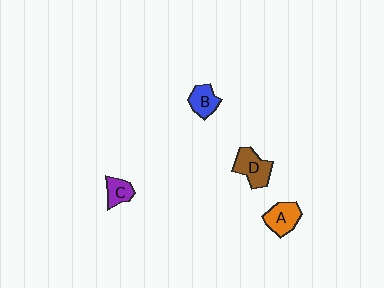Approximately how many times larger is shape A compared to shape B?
Approximately 1.2 times.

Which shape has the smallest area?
Shape C (purple).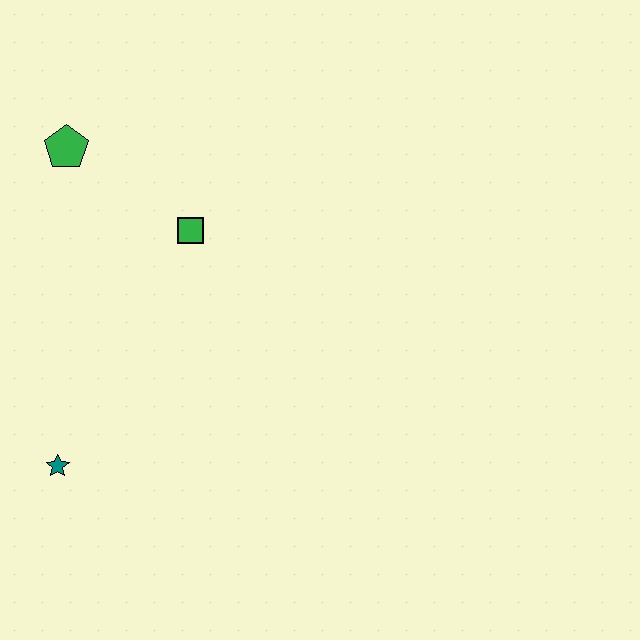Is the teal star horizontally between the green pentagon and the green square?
No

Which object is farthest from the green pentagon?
The teal star is farthest from the green pentagon.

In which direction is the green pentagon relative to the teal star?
The green pentagon is above the teal star.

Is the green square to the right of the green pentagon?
Yes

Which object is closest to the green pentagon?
The green square is closest to the green pentagon.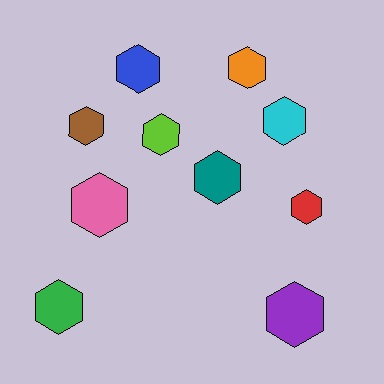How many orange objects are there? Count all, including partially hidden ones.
There is 1 orange object.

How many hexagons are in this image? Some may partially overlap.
There are 10 hexagons.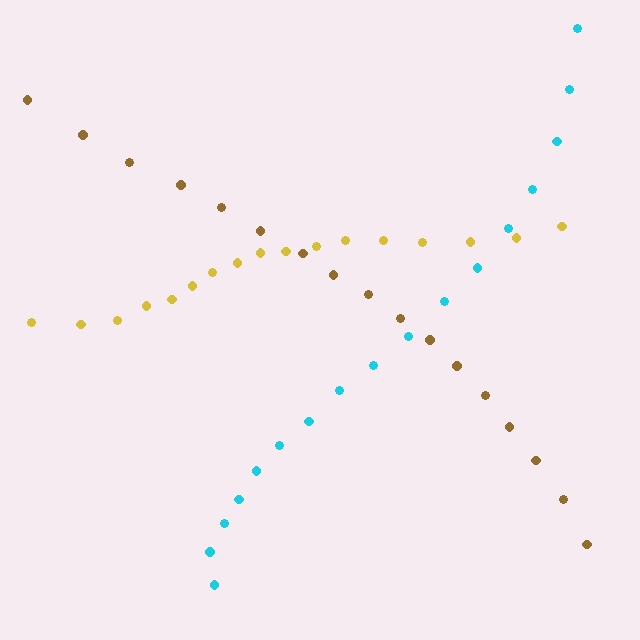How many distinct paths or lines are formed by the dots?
There are 3 distinct paths.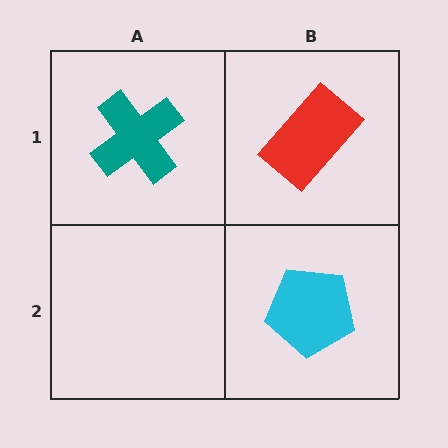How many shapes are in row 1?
2 shapes.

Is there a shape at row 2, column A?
No, that cell is empty.